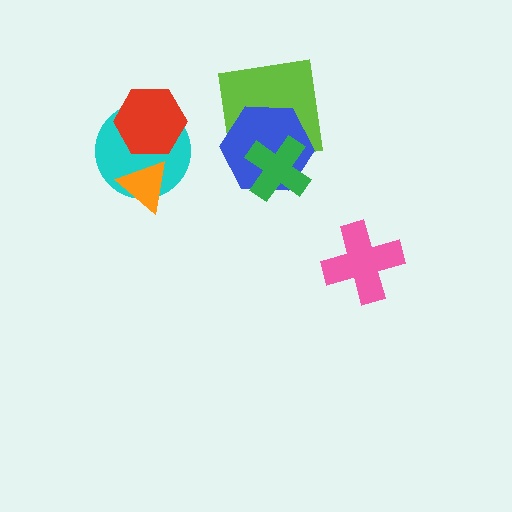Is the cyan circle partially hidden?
Yes, it is partially covered by another shape.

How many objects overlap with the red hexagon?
1 object overlaps with the red hexagon.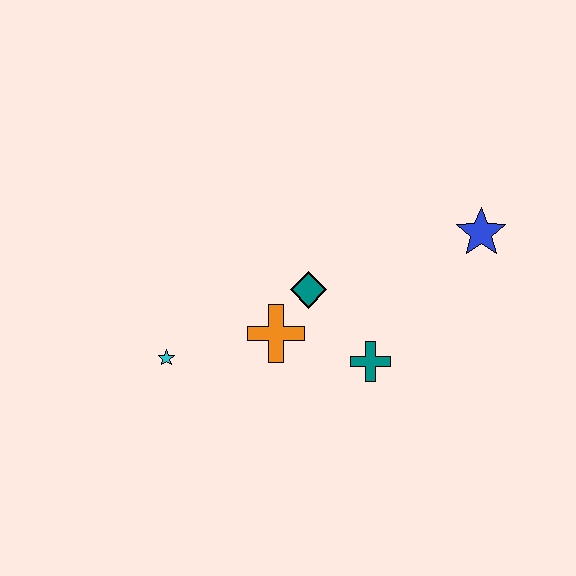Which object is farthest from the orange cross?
The blue star is farthest from the orange cross.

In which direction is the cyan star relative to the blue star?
The cyan star is to the left of the blue star.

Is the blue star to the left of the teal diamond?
No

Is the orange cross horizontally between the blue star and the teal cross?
No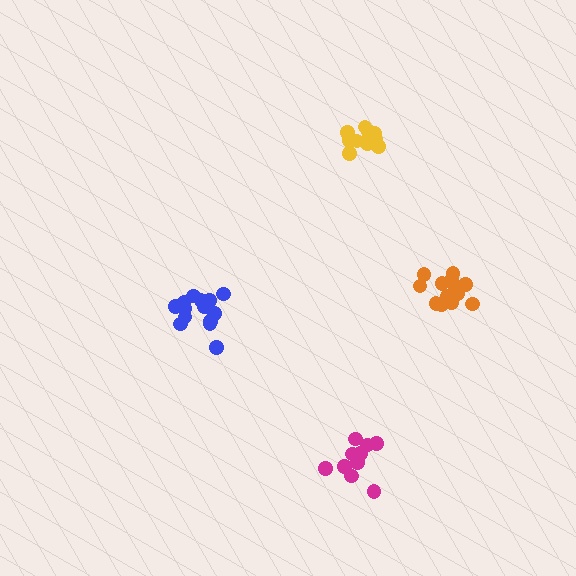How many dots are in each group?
Group 1: 11 dots, Group 2: 15 dots, Group 3: 11 dots, Group 4: 15 dots (52 total).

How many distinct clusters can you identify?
There are 4 distinct clusters.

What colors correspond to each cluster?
The clusters are colored: magenta, blue, yellow, orange.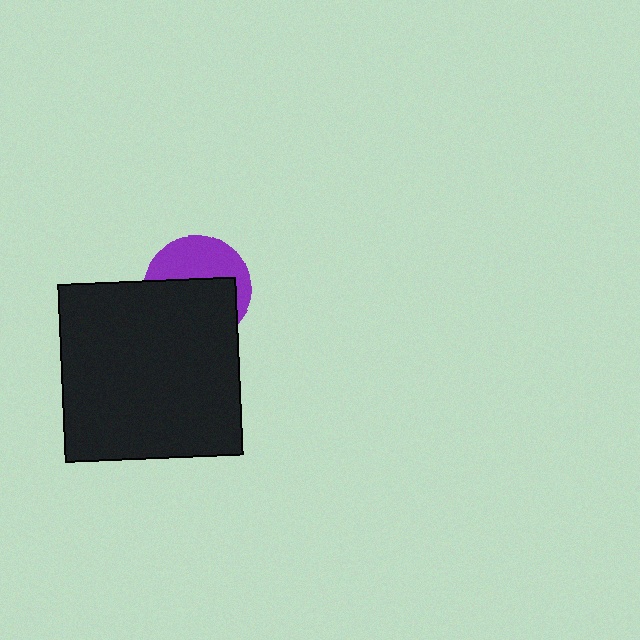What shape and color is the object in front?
The object in front is a black square.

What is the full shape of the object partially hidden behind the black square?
The partially hidden object is a purple circle.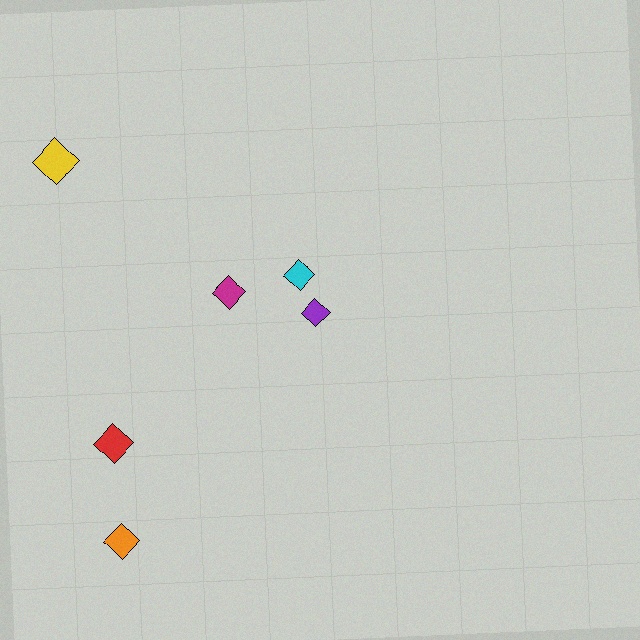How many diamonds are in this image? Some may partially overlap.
There are 6 diamonds.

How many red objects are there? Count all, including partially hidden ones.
There is 1 red object.